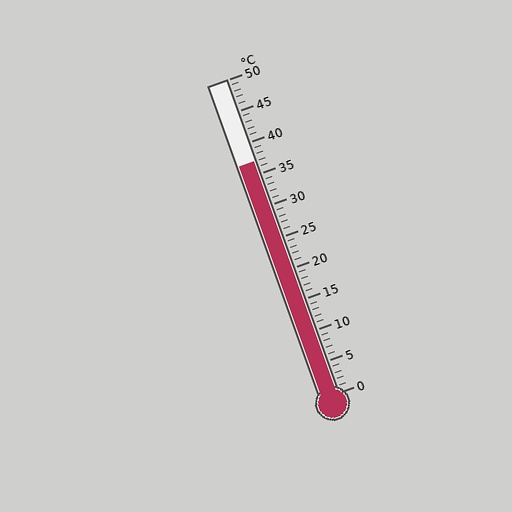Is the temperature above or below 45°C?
The temperature is below 45°C.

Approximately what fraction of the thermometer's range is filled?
The thermometer is filled to approximately 75% of its range.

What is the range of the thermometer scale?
The thermometer scale ranges from 0°C to 50°C.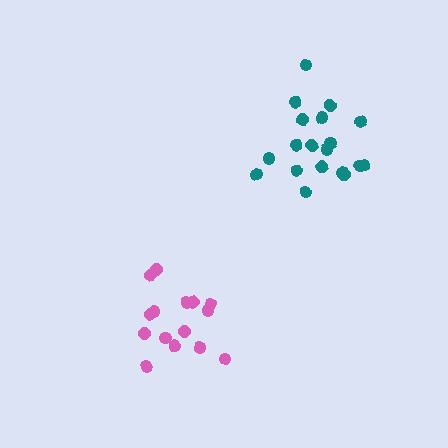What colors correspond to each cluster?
The clusters are colored: pink, teal.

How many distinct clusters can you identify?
There are 2 distinct clusters.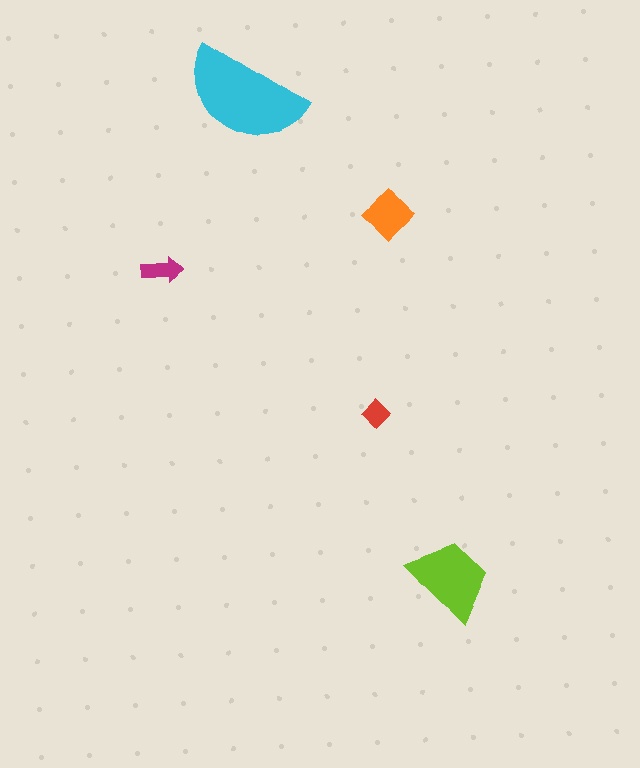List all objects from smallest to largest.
The red diamond, the magenta arrow, the orange diamond, the lime trapezoid, the cyan semicircle.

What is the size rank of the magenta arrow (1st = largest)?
4th.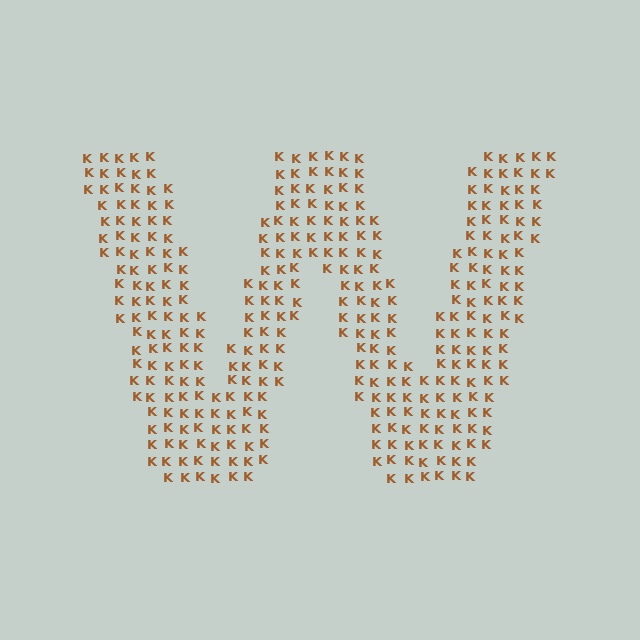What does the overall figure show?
The overall figure shows the letter W.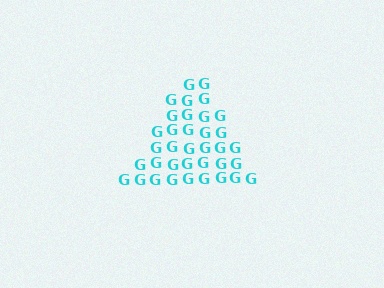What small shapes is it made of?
It is made of small letter G's.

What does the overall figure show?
The overall figure shows a triangle.